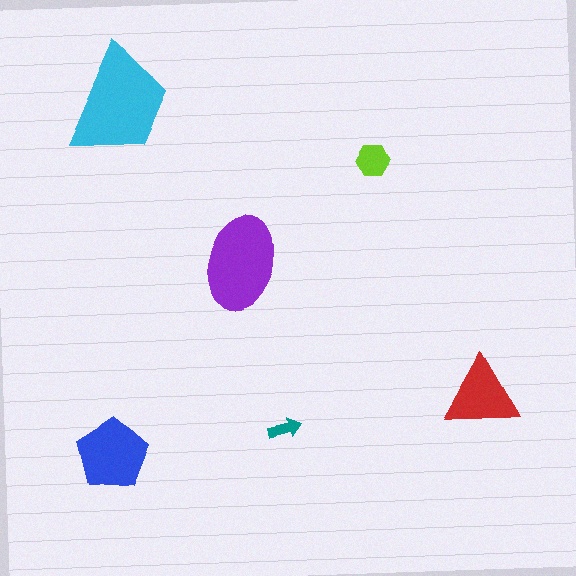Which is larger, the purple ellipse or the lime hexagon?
The purple ellipse.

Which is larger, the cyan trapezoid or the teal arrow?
The cyan trapezoid.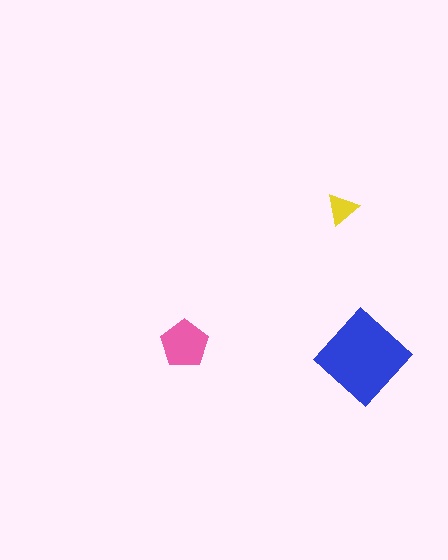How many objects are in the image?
There are 3 objects in the image.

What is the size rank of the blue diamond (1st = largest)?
1st.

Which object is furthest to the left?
The pink pentagon is leftmost.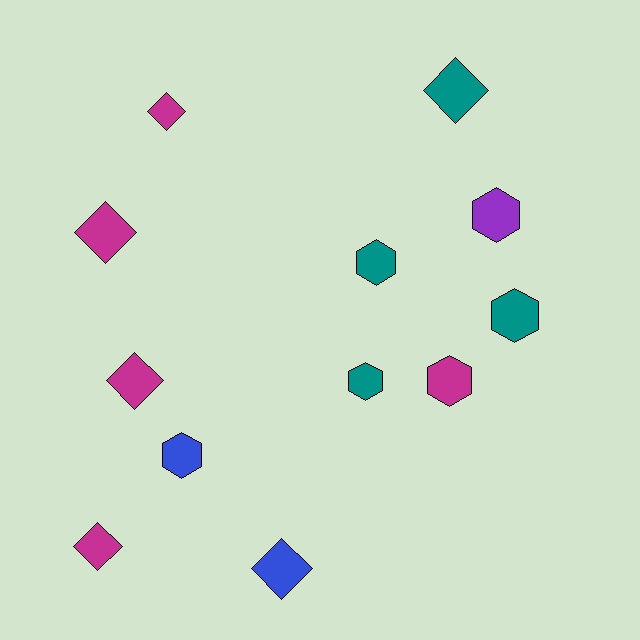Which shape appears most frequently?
Diamond, with 6 objects.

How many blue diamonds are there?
There is 1 blue diamond.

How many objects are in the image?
There are 12 objects.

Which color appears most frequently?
Magenta, with 5 objects.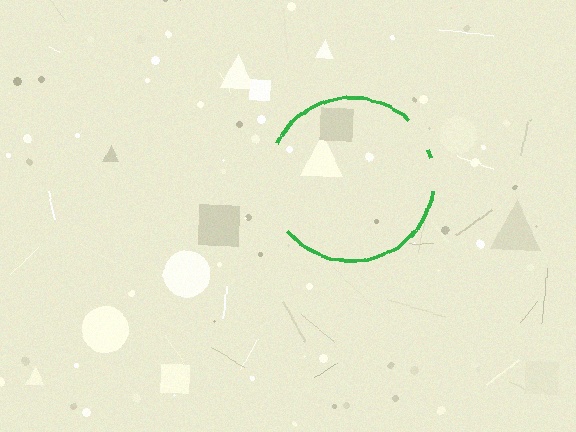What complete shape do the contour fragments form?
The contour fragments form a circle.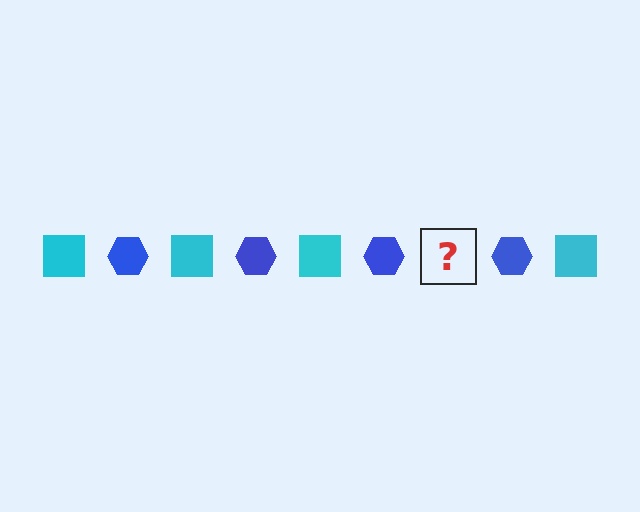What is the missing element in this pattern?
The missing element is a cyan square.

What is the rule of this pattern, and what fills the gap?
The rule is that the pattern alternates between cyan square and blue hexagon. The gap should be filled with a cyan square.